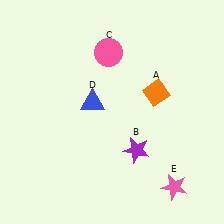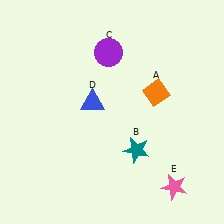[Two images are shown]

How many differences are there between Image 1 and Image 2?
There are 2 differences between the two images.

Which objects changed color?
B changed from purple to teal. C changed from pink to purple.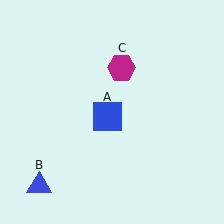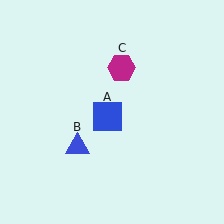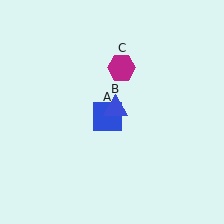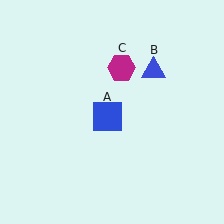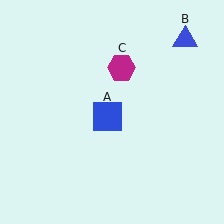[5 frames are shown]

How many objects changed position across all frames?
1 object changed position: blue triangle (object B).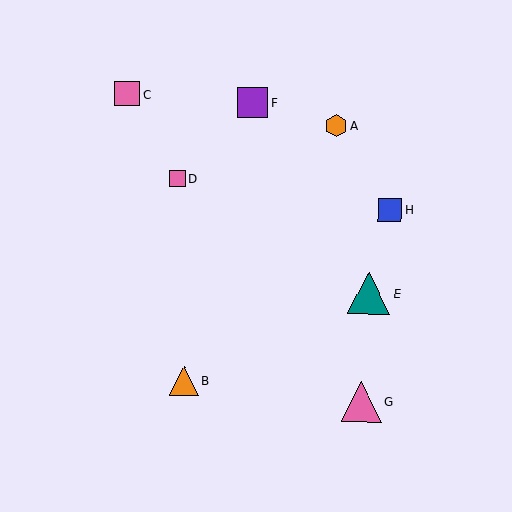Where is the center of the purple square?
The center of the purple square is at (253, 103).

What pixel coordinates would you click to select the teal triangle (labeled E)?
Click at (369, 293) to select the teal triangle E.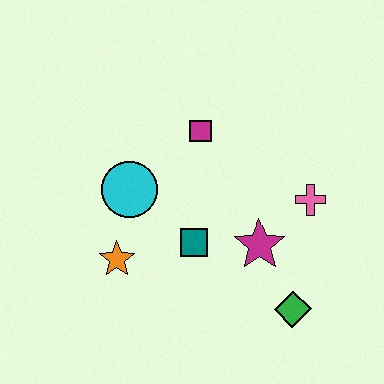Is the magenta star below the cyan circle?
Yes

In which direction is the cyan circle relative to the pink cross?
The cyan circle is to the left of the pink cross.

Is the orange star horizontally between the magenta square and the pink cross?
No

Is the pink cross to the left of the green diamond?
No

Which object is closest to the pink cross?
The magenta star is closest to the pink cross.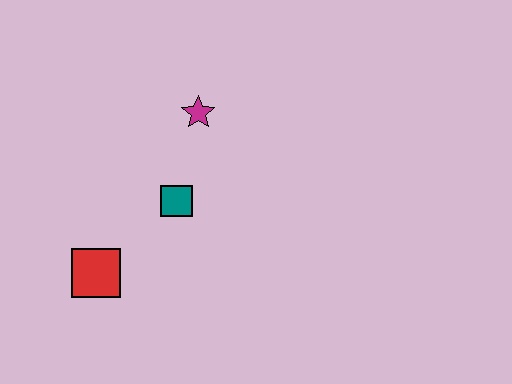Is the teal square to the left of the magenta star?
Yes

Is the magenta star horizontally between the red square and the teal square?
No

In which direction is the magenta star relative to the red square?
The magenta star is above the red square.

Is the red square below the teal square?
Yes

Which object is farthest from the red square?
The magenta star is farthest from the red square.